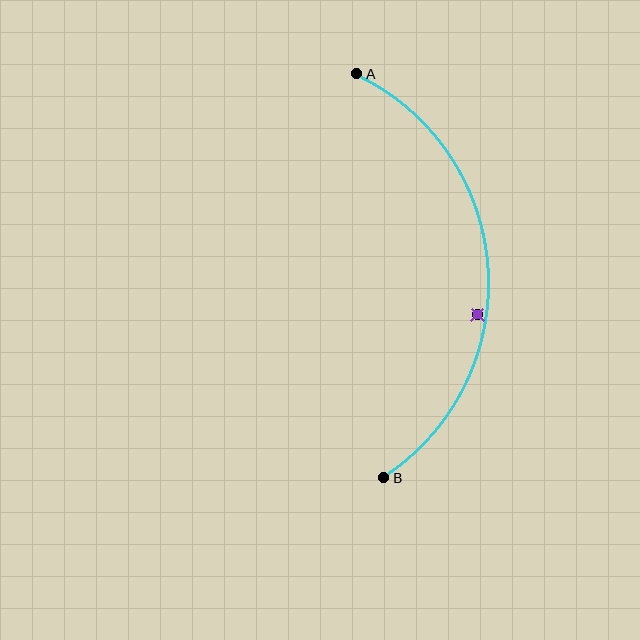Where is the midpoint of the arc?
The arc midpoint is the point on the curve farthest from the straight line joining A and B. It sits to the right of that line.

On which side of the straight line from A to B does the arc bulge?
The arc bulges to the right of the straight line connecting A and B.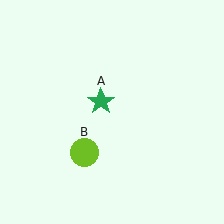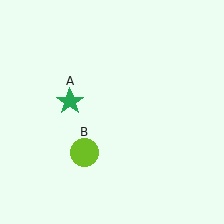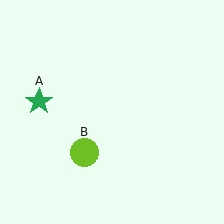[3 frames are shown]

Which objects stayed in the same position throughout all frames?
Lime circle (object B) remained stationary.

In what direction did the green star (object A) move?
The green star (object A) moved left.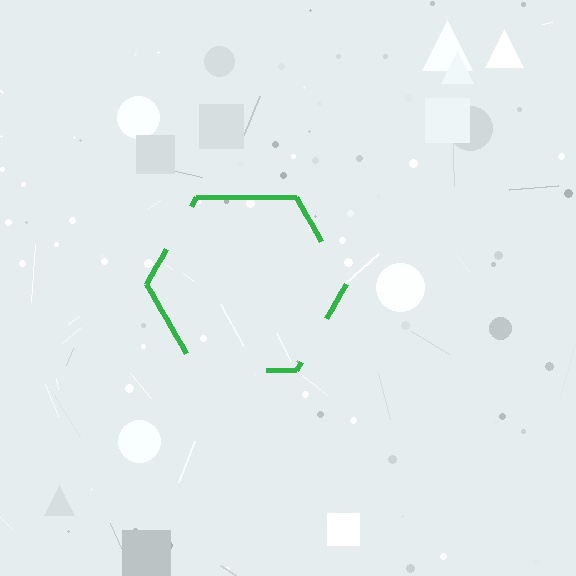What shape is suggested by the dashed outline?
The dashed outline suggests a hexagon.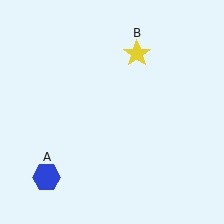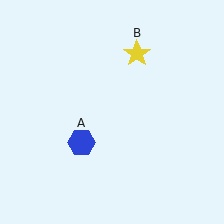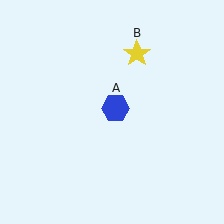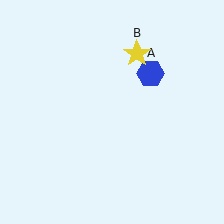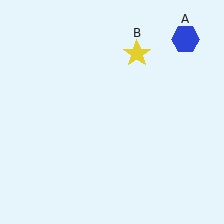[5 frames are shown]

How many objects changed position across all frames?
1 object changed position: blue hexagon (object A).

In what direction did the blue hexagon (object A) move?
The blue hexagon (object A) moved up and to the right.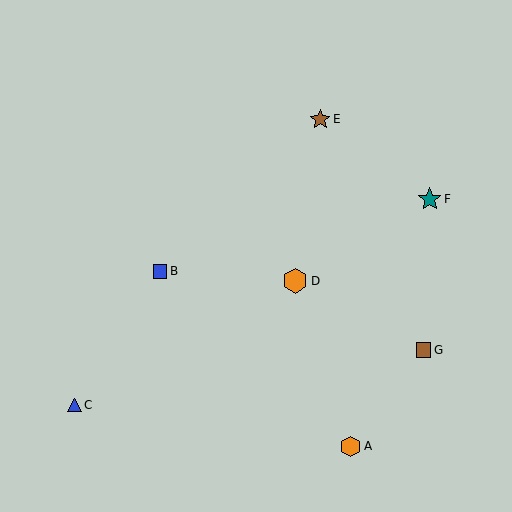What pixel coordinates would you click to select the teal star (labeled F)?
Click at (430, 199) to select the teal star F.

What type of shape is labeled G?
Shape G is a brown square.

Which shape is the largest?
The orange hexagon (labeled D) is the largest.